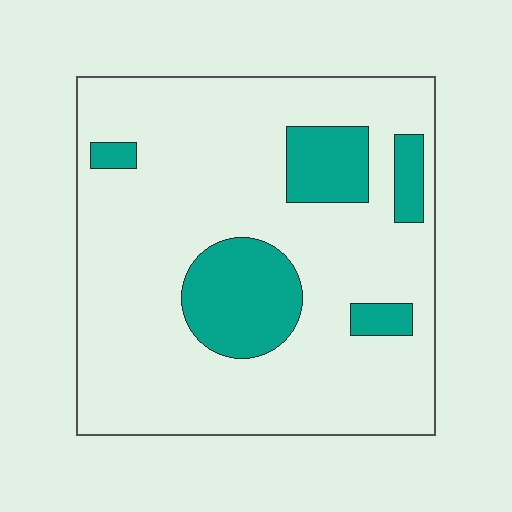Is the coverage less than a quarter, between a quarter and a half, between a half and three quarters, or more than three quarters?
Less than a quarter.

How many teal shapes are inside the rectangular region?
5.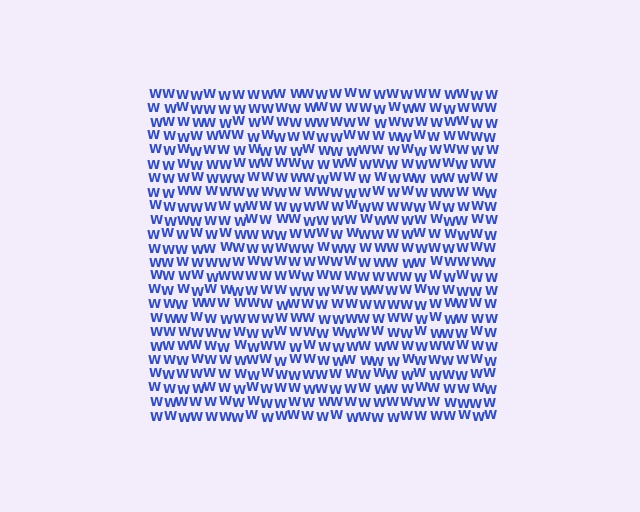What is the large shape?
The large shape is a square.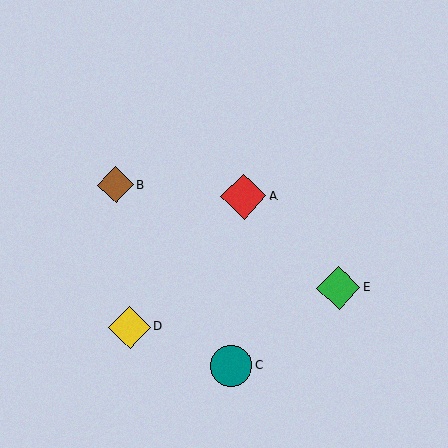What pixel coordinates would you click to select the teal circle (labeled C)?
Click at (231, 366) to select the teal circle C.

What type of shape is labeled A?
Shape A is a red diamond.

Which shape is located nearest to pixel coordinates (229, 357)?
The teal circle (labeled C) at (231, 366) is nearest to that location.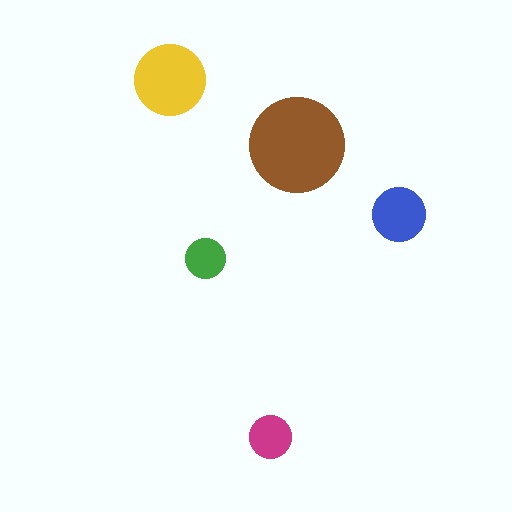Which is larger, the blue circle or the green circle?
The blue one.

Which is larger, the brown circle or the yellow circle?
The brown one.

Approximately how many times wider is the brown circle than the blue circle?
About 2 times wider.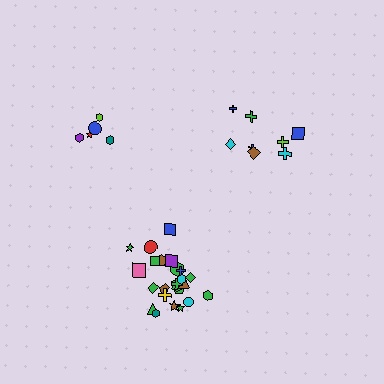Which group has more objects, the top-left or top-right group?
The top-right group.